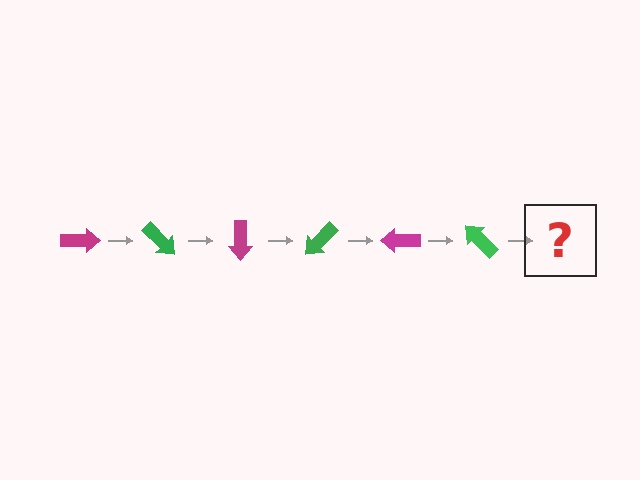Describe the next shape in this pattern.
It should be a magenta arrow, rotated 270 degrees from the start.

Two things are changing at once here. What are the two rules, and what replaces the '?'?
The two rules are that it rotates 45 degrees each step and the color cycles through magenta and green. The '?' should be a magenta arrow, rotated 270 degrees from the start.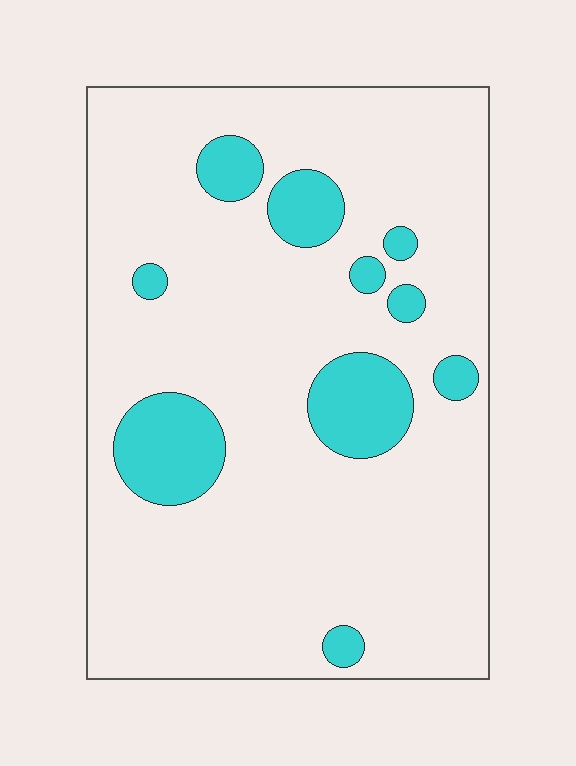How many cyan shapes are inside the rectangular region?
10.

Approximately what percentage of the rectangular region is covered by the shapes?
Approximately 15%.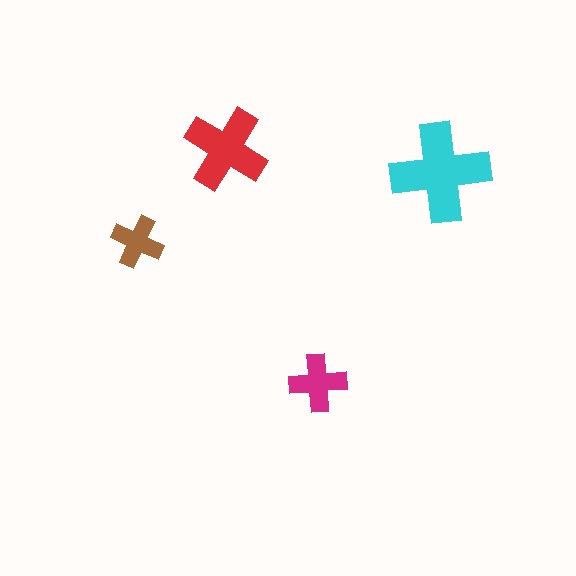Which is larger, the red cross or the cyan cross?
The cyan one.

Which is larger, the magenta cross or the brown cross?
The magenta one.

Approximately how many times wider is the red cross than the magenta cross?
About 1.5 times wider.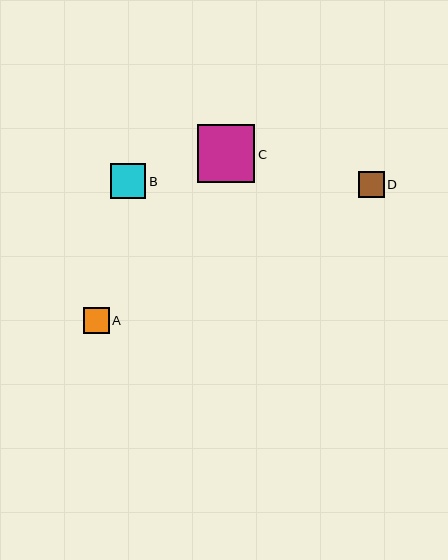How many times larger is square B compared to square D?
Square B is approximately 1.4 times the size of square D.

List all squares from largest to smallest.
From largest to smallest: C, B, A, D.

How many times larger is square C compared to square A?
Square C is approximately 2.2 times the size of square A.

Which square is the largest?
Square C is the largest with a size of approximately 58 pixels.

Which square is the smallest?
Square D is the smallest with a size of approximately 26 pixels.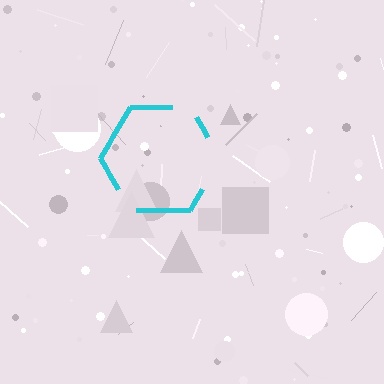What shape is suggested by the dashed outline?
The dashed outline suggests a hexagon.